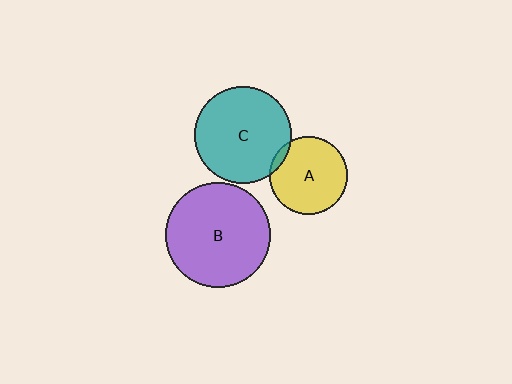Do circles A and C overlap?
Yes.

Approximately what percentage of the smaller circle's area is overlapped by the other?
Approximately 5%.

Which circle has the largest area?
Circle B (purple).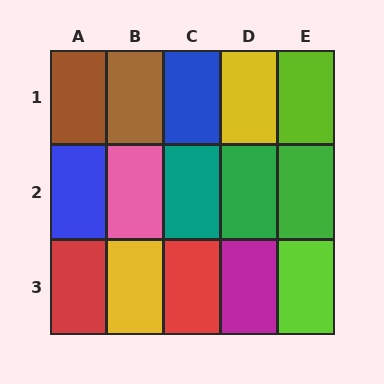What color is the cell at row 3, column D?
Magenta.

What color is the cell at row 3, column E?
Lime.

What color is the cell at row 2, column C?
Teal.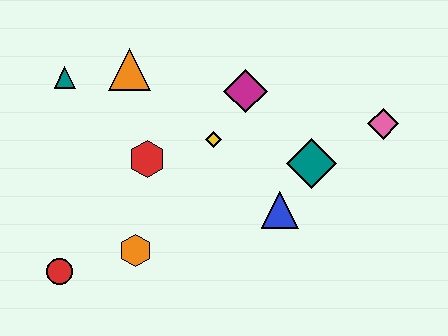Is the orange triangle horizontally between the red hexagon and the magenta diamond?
No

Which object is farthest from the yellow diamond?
The red circle is farthest from the yellow diamond.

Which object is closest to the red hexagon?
The yellow diamond is closest to the red hexagon.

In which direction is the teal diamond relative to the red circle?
The teal diamond is to the right of the red circle.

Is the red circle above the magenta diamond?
No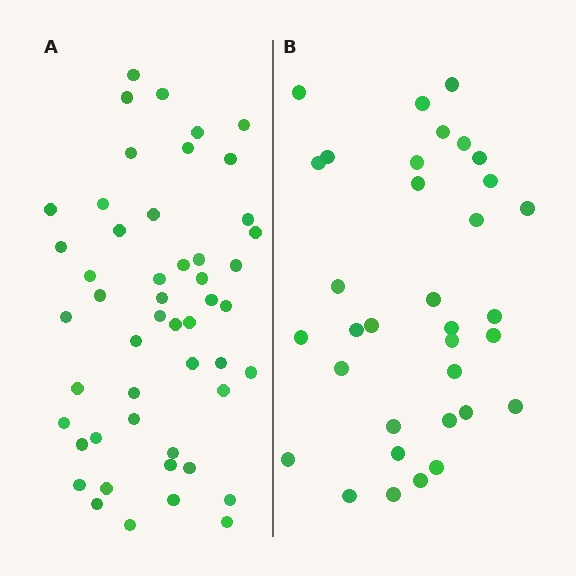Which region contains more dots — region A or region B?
Region A (the left region) has more dots.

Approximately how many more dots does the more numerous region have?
Region A has approximately 15 more dots than region B.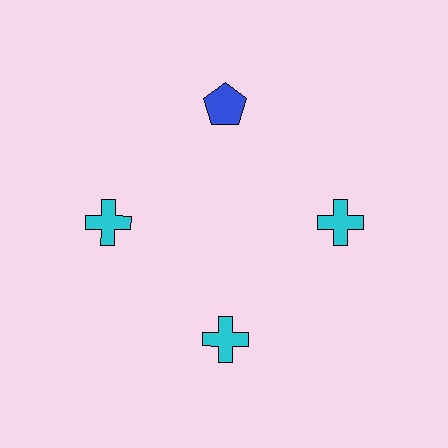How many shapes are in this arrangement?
There are 4 shapes arranged in a ring pattern.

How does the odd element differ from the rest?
It differs in both color (blue instead of cyan) and shape (pentagon instead of cross).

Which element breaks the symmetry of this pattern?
The blue pentagon at roughly the 12 o'clock position breaks the symmetry. All other shapes are cyan crosses.